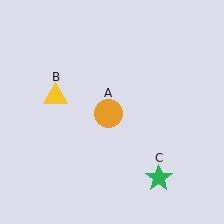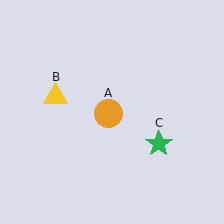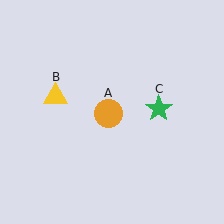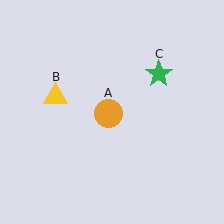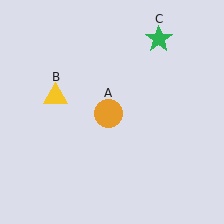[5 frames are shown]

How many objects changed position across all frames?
1 object changed position: green star (object C).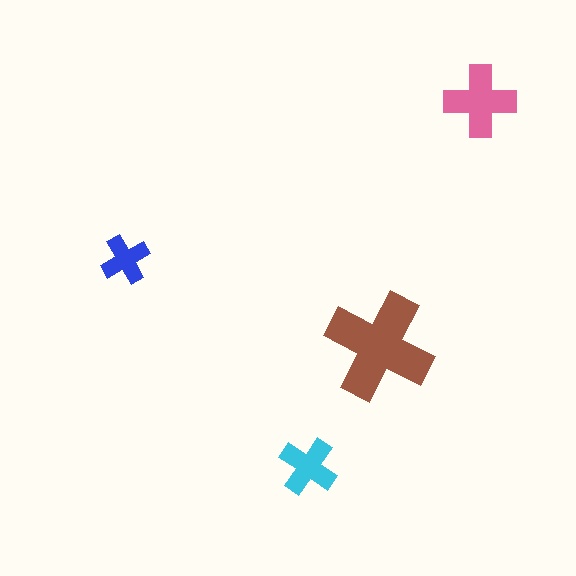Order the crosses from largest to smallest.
the brown one, the pink one, the cyan one, the blue one.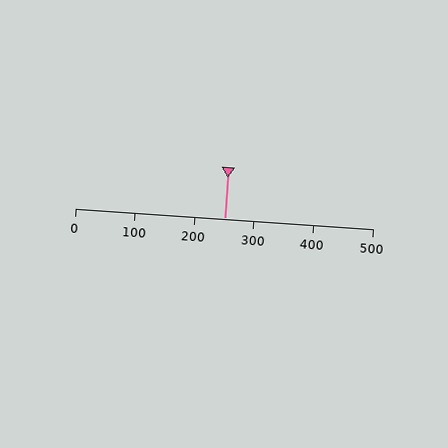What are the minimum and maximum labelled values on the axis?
The axis runs from 0 to 500.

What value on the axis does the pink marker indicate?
The marker indicates approximately 250.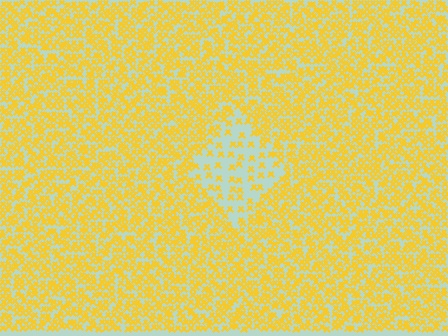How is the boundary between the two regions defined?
The boundary is defined by a change in element density (approximately 2.7x ratio). All elements are the same color, size, and shape.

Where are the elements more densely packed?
The elements are more densely packed outside the diamond boundary.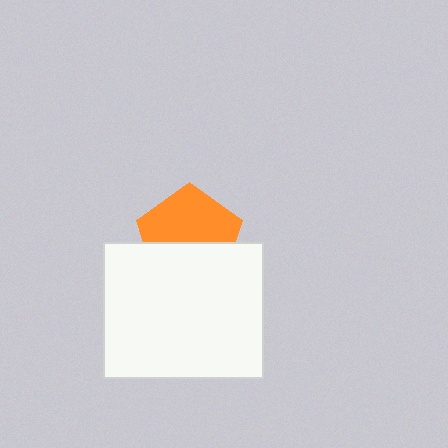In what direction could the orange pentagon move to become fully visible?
The orange pentagon could move up. That would shift it out from behind the white rectangle entirely.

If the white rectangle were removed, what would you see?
You would see the complete orange pentagon.